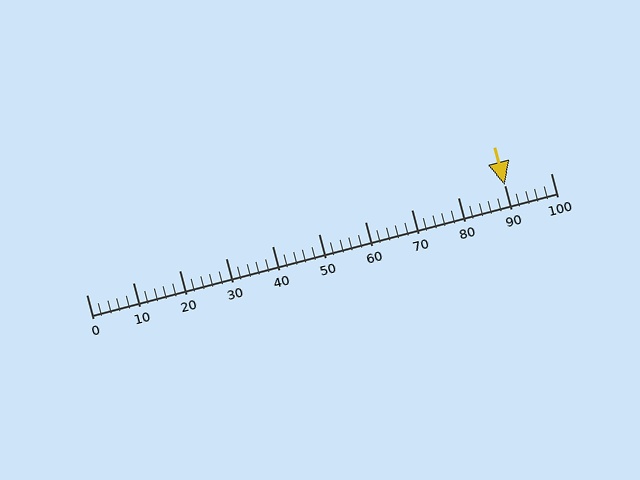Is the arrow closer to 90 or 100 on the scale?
The arrow is closer to 90.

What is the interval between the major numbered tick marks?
The major tick marks are spaced 10 units apart.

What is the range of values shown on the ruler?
The ruler shows values from 0 to 100.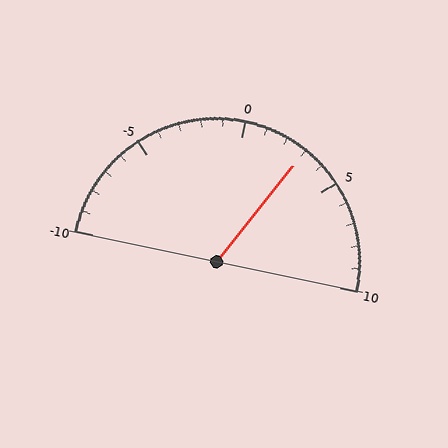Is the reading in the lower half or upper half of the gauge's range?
The reading is in the upper half of the range (-10 to 10).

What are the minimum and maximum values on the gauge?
The gauge ranges from -10 to 10.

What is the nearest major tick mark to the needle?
The nearest major tick mark is 5.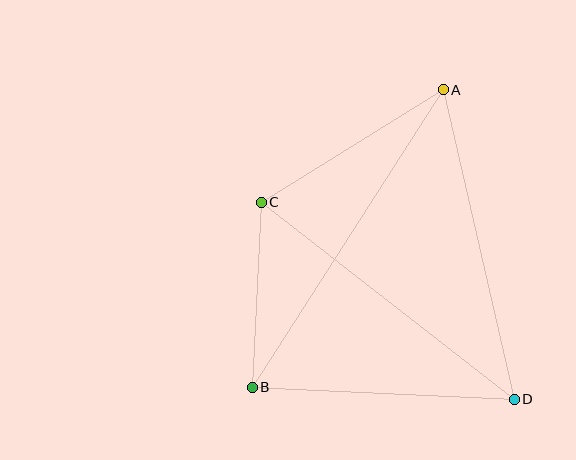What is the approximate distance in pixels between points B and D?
The distance between B and D is approximately 263 pixels.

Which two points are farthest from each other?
Points A and B are farthest from each other.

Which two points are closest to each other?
Points B and C are closest to each other.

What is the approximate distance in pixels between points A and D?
The distance between A and D is approximately 318 pixels.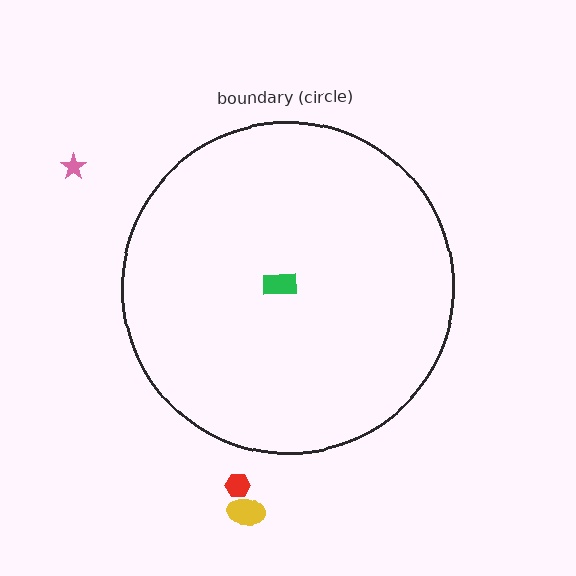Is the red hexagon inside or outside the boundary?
Outside.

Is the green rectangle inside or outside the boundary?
Inside.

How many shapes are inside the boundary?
1 inside, 3 outside.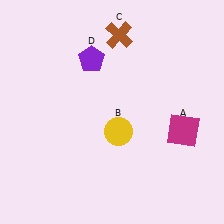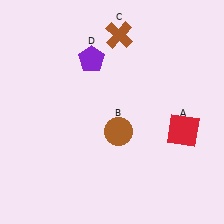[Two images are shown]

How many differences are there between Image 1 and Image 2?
There are 2 differences between the two images.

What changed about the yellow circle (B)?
In Image 1, B is yellow. In Image 2, it changed to brown.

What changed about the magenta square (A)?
In Image 1, A is magenta. In Image 2, it changed to red.